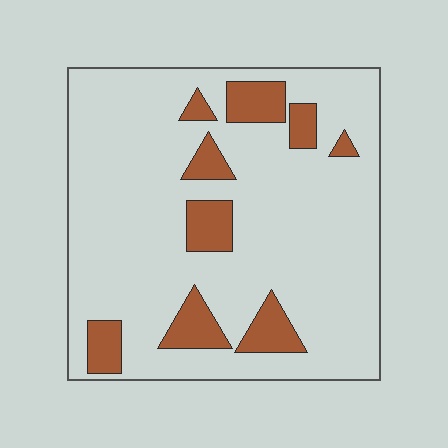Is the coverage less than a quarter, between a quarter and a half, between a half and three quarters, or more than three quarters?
Less than a quarter.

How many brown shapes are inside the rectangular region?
9.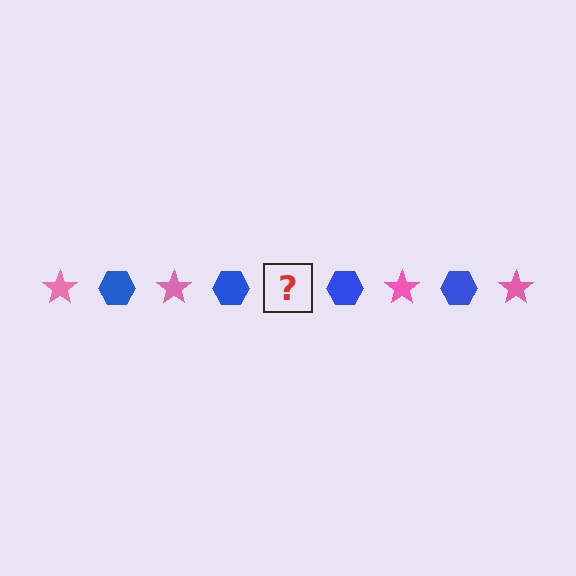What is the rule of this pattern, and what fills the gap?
The rule is that the pattern alternates between pink star and blue hexagon. The gap should be filled with a pink star.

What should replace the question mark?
The question mark should be replaced with a pink star.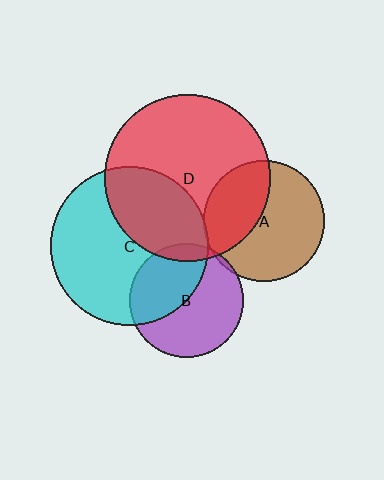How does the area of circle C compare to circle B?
Approximately 1.9 times.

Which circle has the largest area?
Circle D (red).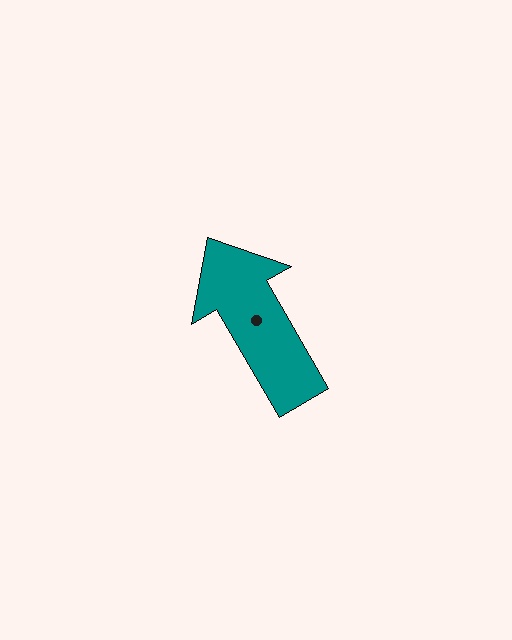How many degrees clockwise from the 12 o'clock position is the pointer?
Approximately 330 degrees.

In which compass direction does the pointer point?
Northwest.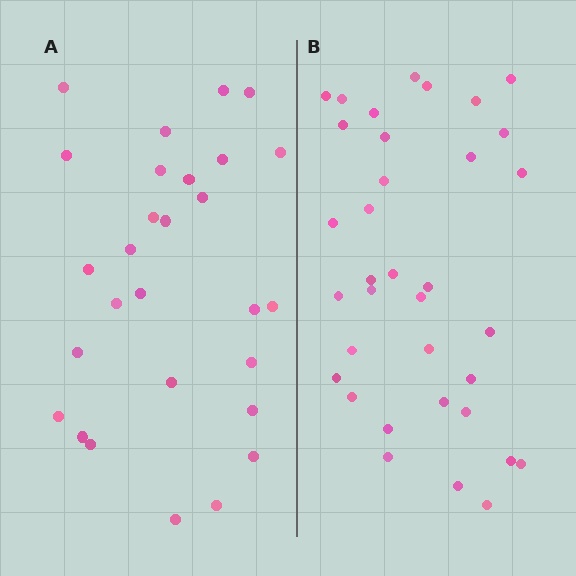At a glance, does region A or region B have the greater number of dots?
Region B (the right region) has more dots.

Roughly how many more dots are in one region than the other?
Region B has roughly 8 or so more dots than region A.